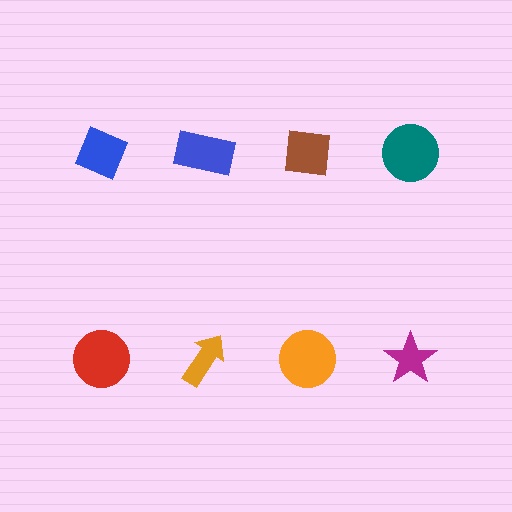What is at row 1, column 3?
A brown square.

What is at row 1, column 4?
A teal circle.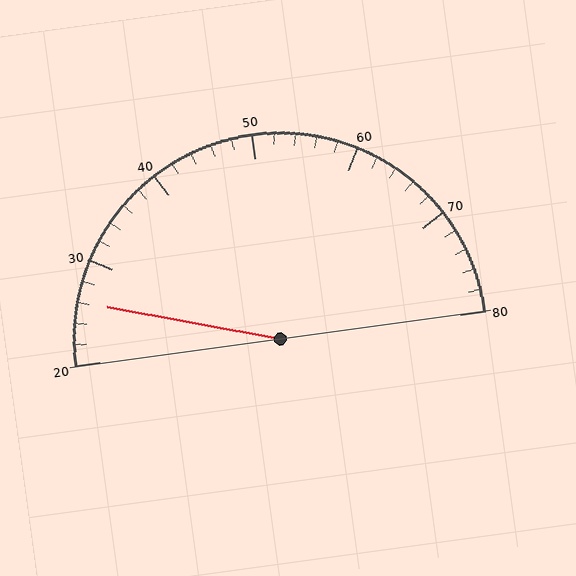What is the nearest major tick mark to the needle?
The nearest major tick mark is 30.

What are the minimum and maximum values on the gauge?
The gauge ranges from 20 to 80.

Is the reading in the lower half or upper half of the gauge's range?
The reading is in the lower half of the range (20 to 80).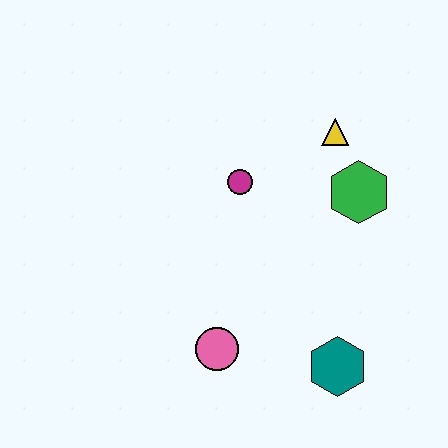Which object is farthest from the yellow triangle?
The pink circle is farthest from the yellow triangle.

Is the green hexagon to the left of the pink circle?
No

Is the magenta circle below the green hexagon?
No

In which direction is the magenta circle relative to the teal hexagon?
The magenta circle is above the teal hexagon.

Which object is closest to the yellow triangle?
The green hexagon is closest to the yellow triangle.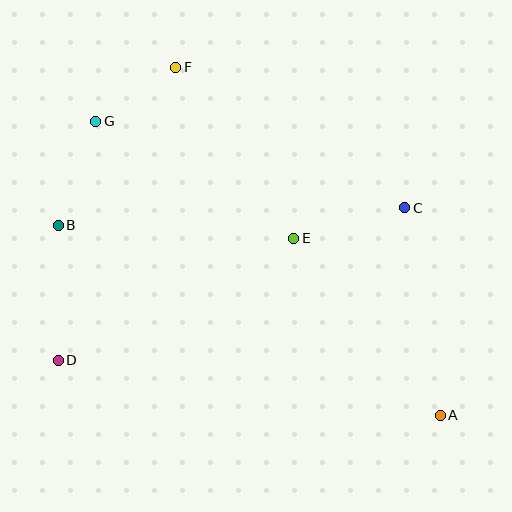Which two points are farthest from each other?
Points A and G are farthest from each other.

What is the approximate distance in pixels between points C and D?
The distance between C and D is approximately 378 pixels.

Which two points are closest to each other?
Points F and G are closest to each other.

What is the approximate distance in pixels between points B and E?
The distance between B and E is approximately 236 pixels.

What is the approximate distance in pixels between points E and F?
The distance between E and F is approximately 208 pixels.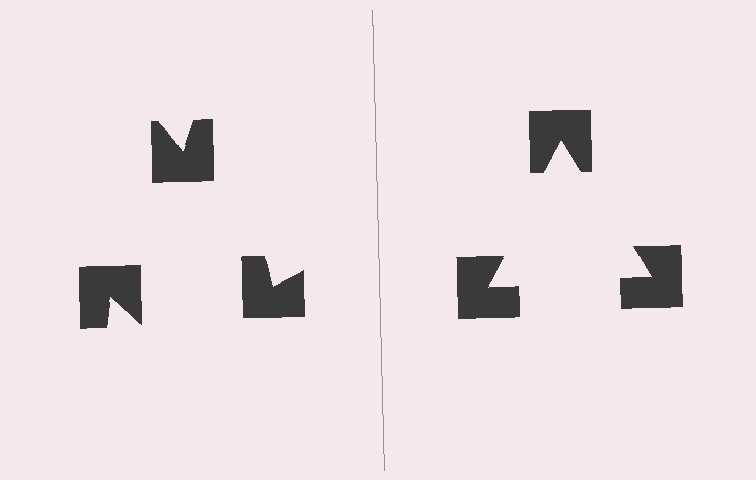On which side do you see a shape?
An illusory triangle appears on the right side. On the left side the wedge cuts are rotated, so no coherent shape forms.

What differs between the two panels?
The notched squares are positioned identically on both sides; only the wedge orientations differ. On the right they align to a triangle; on the left they are misaligned.